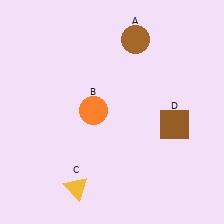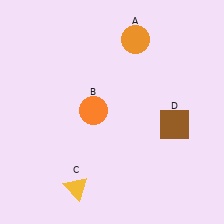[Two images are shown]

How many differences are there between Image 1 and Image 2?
There is 1 difference between the two images.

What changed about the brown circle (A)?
In Image 1, A is brown. In Image 2, it changed to orange.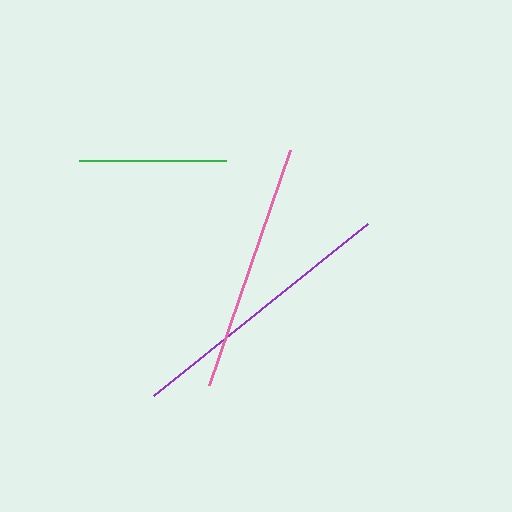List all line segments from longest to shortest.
From longest to shortest: purple, pink, green.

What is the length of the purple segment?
The purple segment is approximately 275 pixels long.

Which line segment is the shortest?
The green line is the shortest at approximately 147 pixels.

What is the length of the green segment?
The green segment is approximately 147 pixels long.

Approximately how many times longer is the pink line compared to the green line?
The pink line is approximately 1.7 times the length of the green line.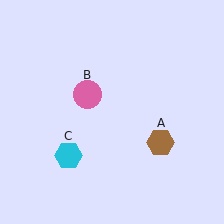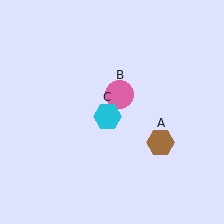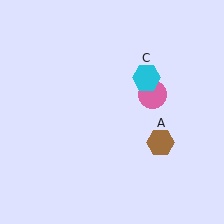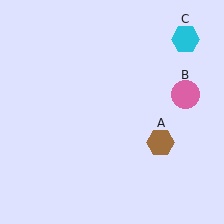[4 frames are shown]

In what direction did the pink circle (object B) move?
The pink circle (object B) moved right.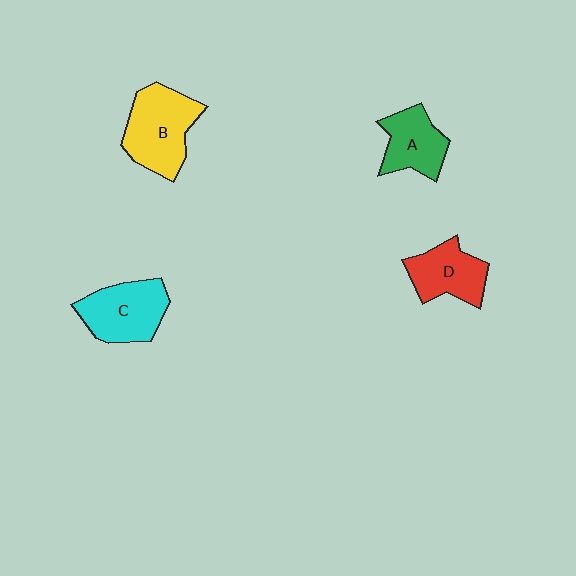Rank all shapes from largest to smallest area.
From largest to smallest: B (yellow), C (cyan), D (red), A (green).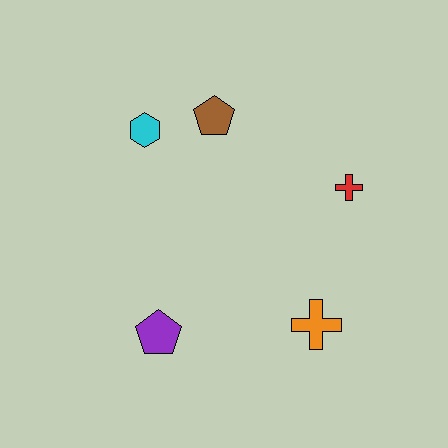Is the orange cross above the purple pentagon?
Yes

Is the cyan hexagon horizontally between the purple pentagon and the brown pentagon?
No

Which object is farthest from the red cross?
The purple pentagon is farthest from the red cross.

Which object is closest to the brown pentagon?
The cyan hexagon is closest to the brown pentagon.